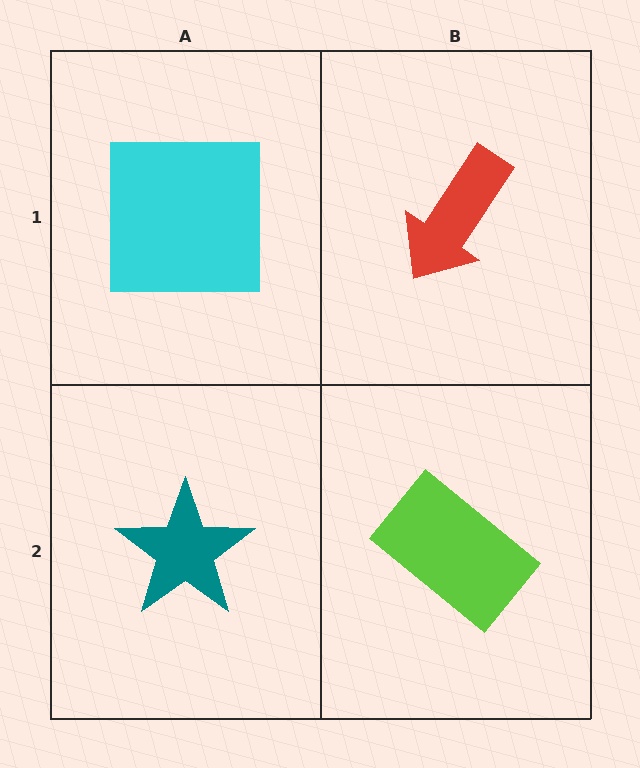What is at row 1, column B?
A red arrow.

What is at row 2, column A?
A teal star.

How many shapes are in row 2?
2 shapes.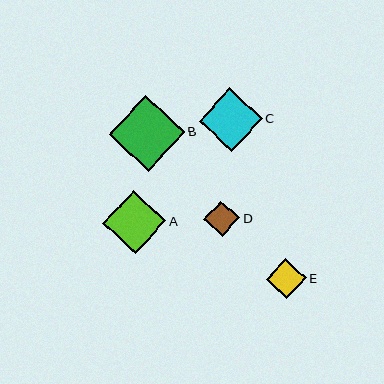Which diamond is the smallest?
Diamond D is the smallest with a size of approximately 36 pixels.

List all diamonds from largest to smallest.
From largest to smallest: B, A, C, E, D.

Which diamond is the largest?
Diamond B is the largest with a size of approximately 76 pixels.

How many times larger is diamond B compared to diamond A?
Diamond B is approximately 1.2 times the size of diamond A.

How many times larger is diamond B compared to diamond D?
Diamond B is approximately 2.1 times the size of diamond D.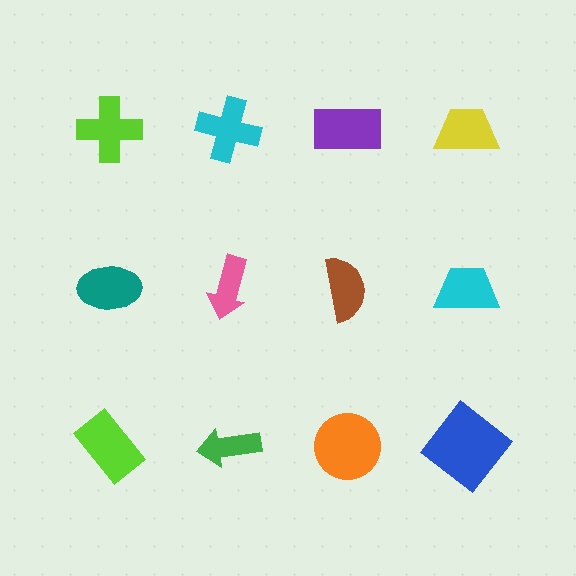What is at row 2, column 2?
A pink arrow.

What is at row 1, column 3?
A purple rectangle.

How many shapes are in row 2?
4 shapes.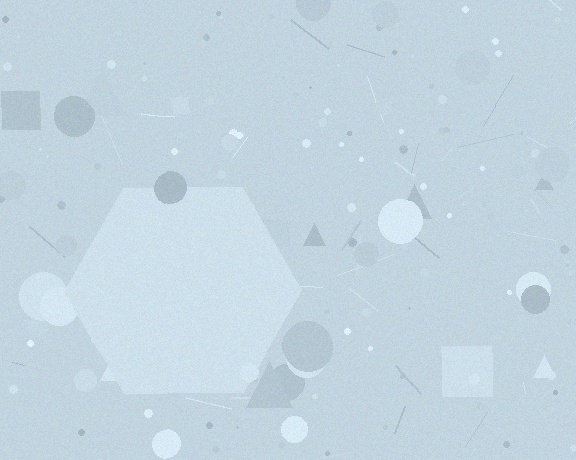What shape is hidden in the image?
A hexagon is hidden in the image.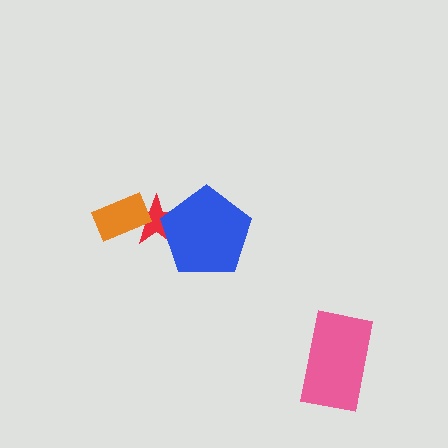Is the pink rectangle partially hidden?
No, no other shape covers it.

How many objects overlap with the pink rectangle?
0 objects overlap with the pink rectangle.